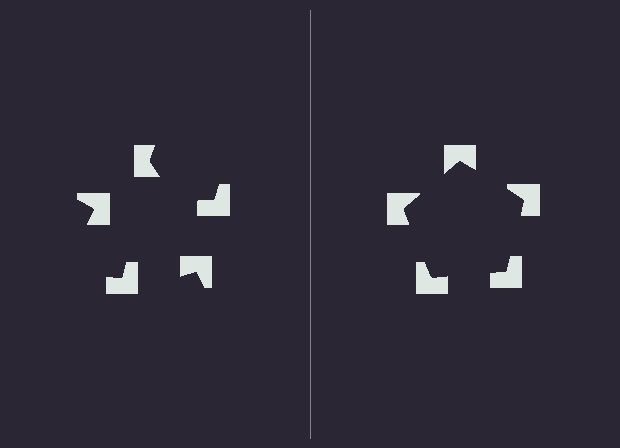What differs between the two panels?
The notched squares are positioned identically on both sides; only the wedge orientations differ. On the right they align to a pentagon; on the left they are misaligned.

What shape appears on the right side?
An illusory pentagon.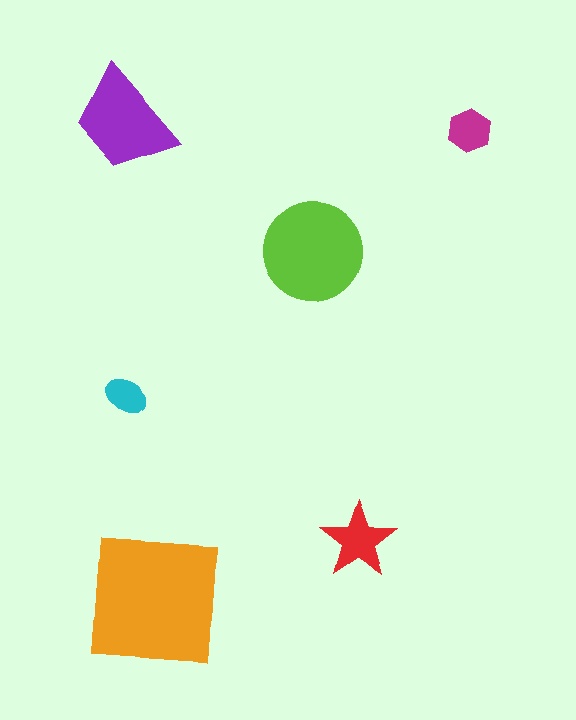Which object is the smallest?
The cyan ellipse.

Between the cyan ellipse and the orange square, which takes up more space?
The orange square.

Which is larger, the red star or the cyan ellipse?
The red star.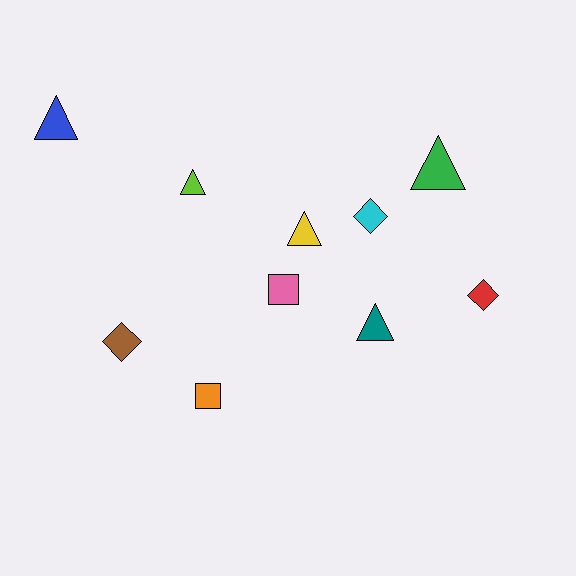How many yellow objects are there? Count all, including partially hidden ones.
There is 1 yellow object.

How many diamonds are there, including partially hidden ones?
There are 3 diamonds.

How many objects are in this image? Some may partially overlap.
There are 10 objects.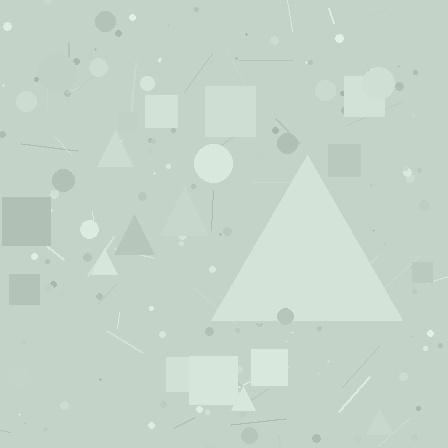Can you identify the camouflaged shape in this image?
The camouflaged shape is a triangle.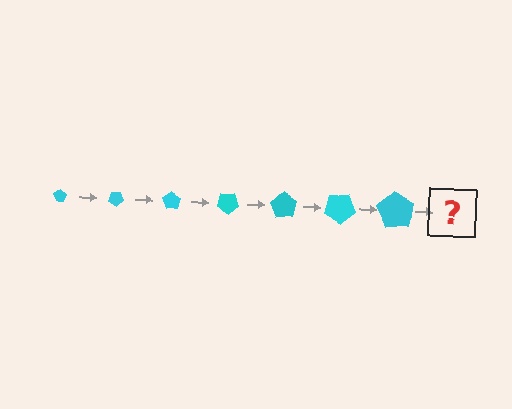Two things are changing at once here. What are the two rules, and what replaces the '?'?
The two rules are that the pentagon grows larger each step and it rotates 35 degrees each step. The '?' should be a pentagon, larger than the previous one and rotated 245 degrees from the start.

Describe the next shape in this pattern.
It should be a pentagon, larger than the previous one and rotated 245 degrees from the start.